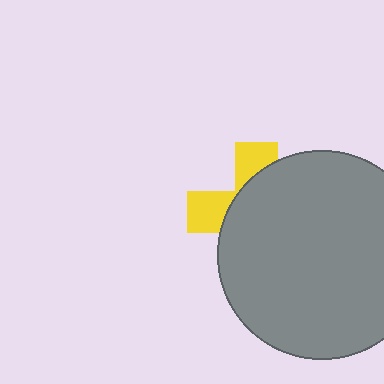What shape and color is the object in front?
The object in front is a gray circle.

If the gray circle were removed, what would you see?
You would see the complete yellow cross.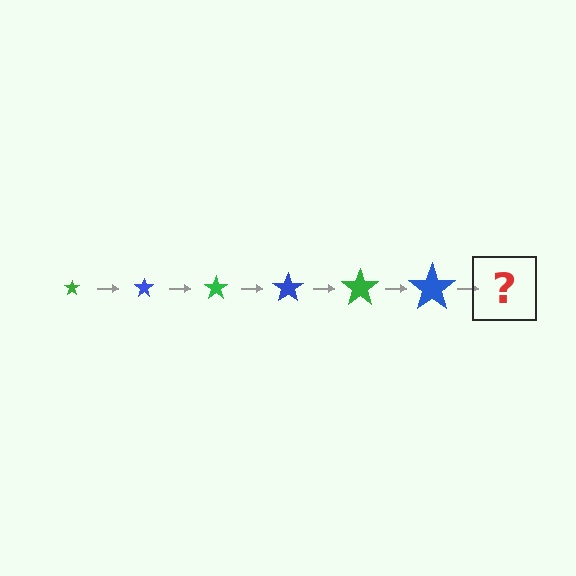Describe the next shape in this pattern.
It should be a green star, larger than the previous one.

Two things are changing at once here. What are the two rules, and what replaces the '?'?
The two rules are that the star grows larger each step and the color cycles through green and blue. The '?' should be a green star, larger than the previous one.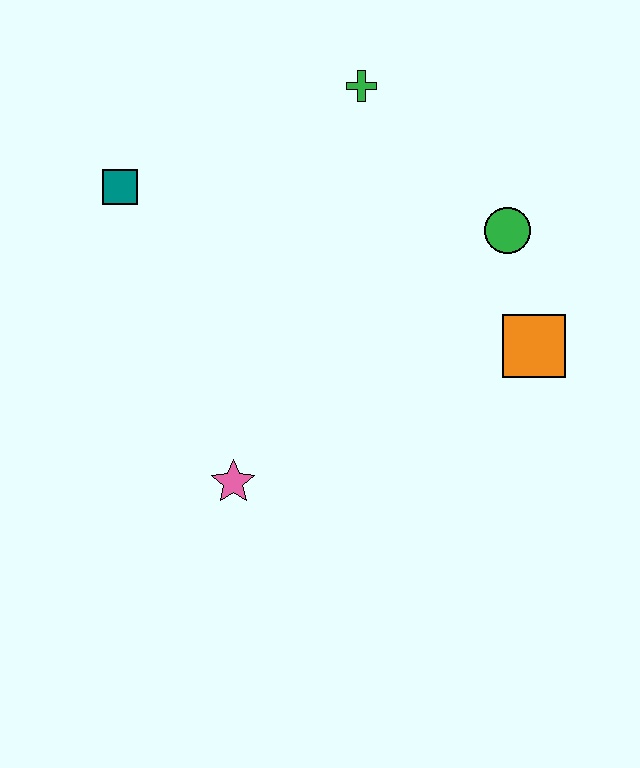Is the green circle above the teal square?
No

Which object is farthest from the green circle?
The teal square is farthest from the green circle.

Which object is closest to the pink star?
The teal square is closest to the pink star.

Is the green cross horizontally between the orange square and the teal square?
Yes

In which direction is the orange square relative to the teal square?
The orange square is to the right of the teal square.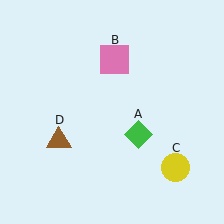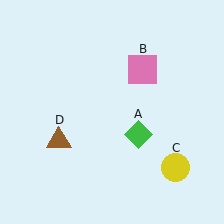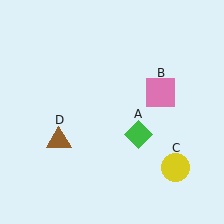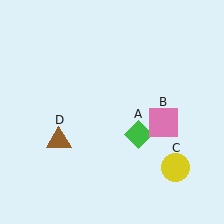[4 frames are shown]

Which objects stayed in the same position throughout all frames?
Green diamond (object A) and yellow circle (object C) and brown triangle (object D) remained stationary.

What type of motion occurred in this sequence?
The pink square (object B) rotated clockwise around the center of the scene.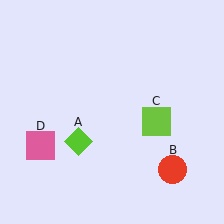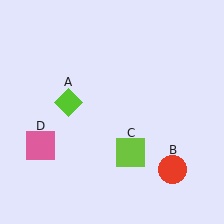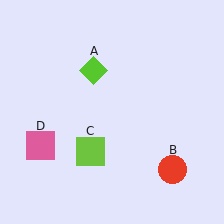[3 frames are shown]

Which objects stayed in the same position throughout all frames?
Red circle (object B) and pink square (object D) remained stationary.